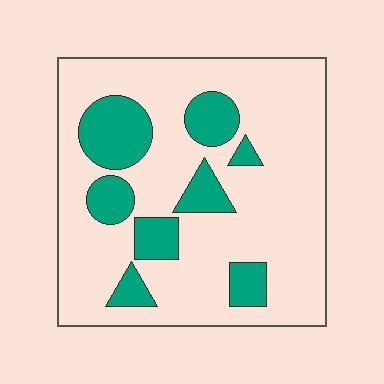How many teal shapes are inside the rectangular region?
8.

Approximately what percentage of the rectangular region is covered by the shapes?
Approximately 20%.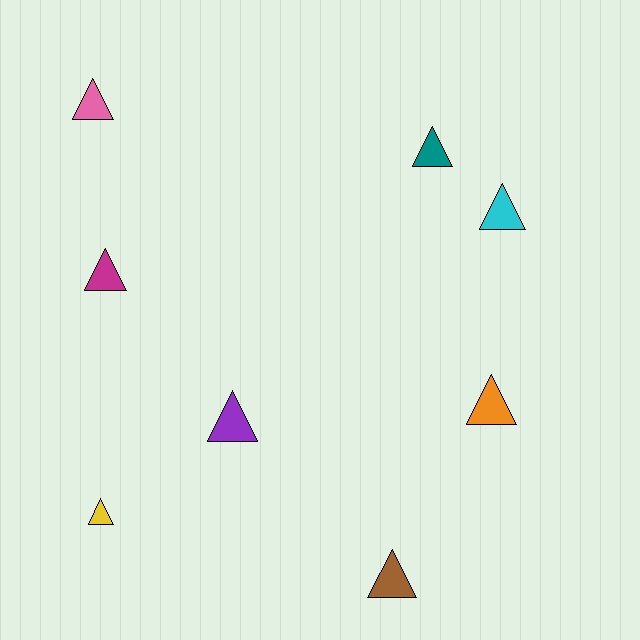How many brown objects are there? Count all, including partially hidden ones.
There is 1 brown object.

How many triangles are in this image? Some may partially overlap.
There are 8 triangles.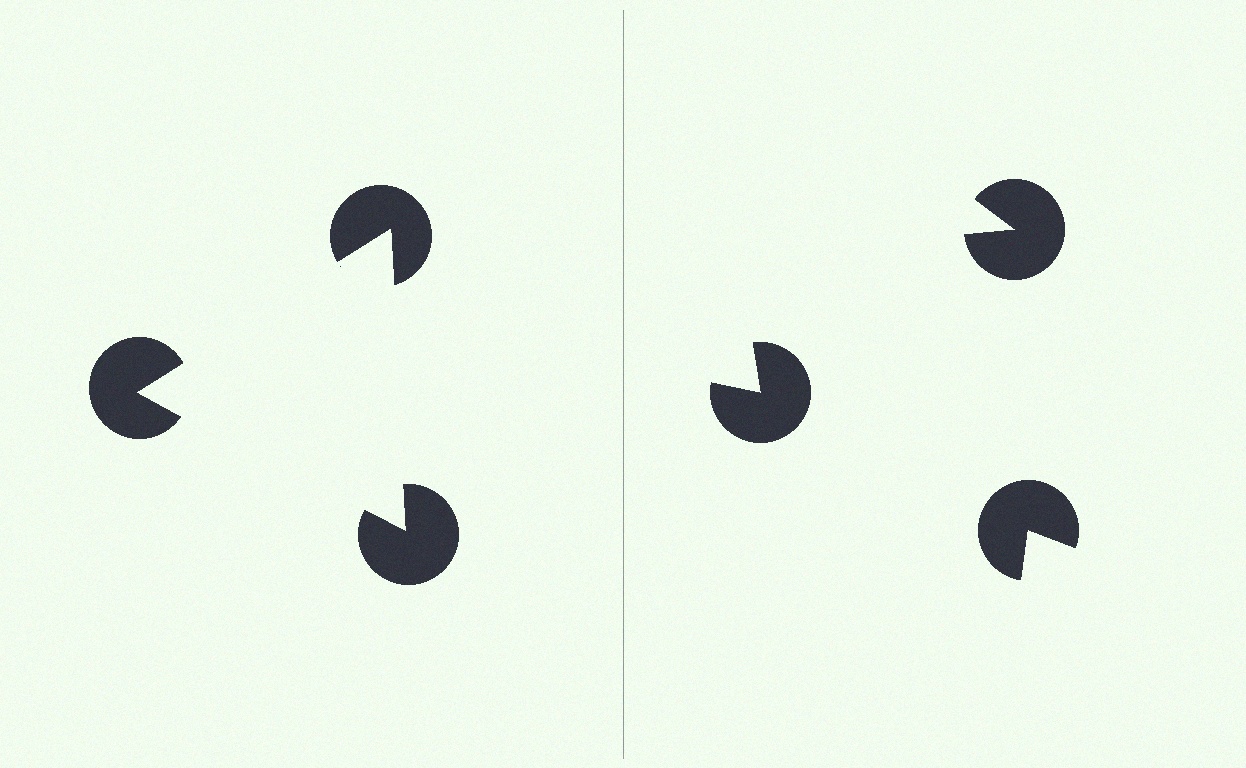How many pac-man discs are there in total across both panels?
6 — 3 on each side.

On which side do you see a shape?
An illusory triangle appears on the left side. On the right side the wedge cuts are rotated, so no coherent shape forms.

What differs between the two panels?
The pac-man discs are positioned identically on both sides; only the wedge orientations differ. On the left they align to a triangle; on the right they are misaligned.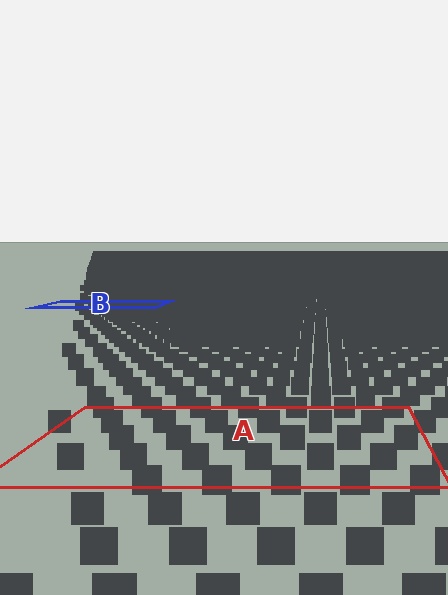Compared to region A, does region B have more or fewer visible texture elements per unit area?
Region B has more texture elements per unit area — they are packed more densely because it is farther away.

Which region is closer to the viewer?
Region A is closer. The texture elements there are larger and more spread out.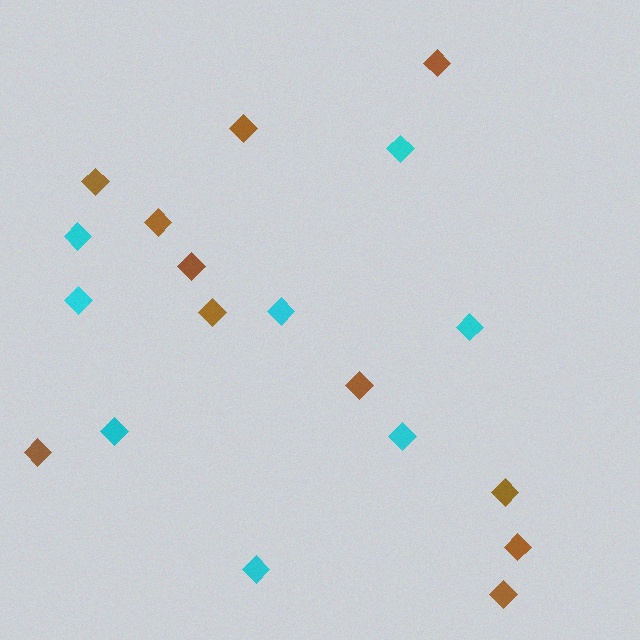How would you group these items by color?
There are 2 groups: one group of brown diamonds (11) and one group of cyan diamonds (8).